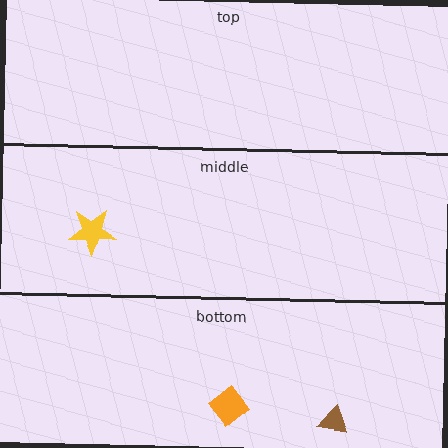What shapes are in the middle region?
The yellow star.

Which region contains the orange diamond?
The bottom region.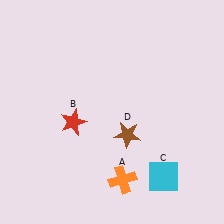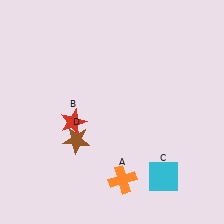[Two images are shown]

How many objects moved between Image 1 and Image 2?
1 object moved between the two images.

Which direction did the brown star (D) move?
The brown star (D) moved left.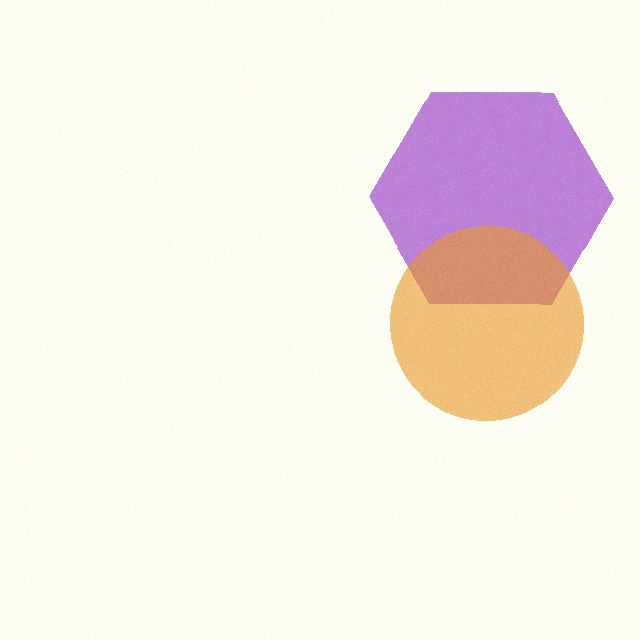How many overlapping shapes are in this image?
There are 2 overlapping shapes in the image.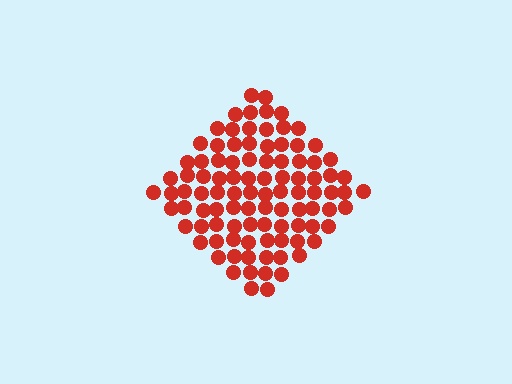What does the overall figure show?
The overall figure shows a diamond.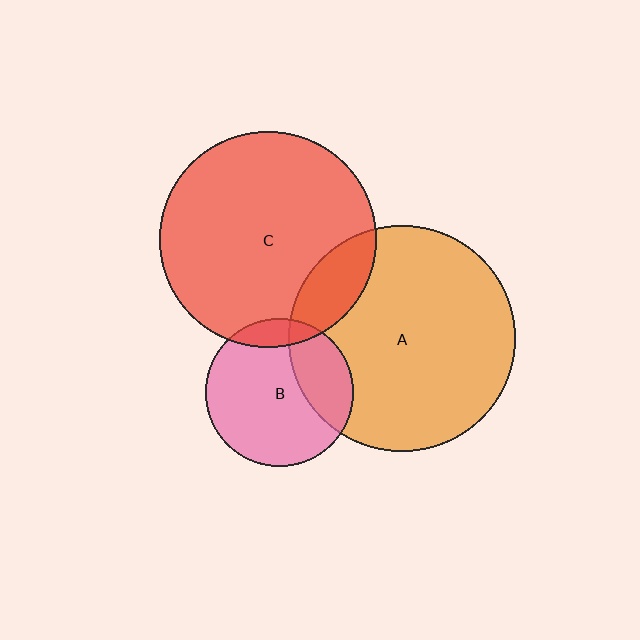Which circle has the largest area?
Circle A (orange).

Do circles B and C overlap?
Yes.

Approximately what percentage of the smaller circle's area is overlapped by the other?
Approximately 10%.